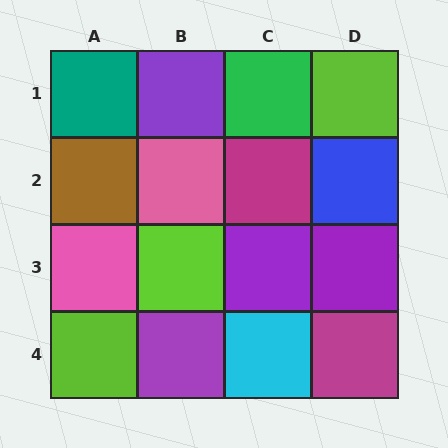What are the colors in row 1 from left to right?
Teal, purple, green, lime.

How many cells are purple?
4 cells are purple.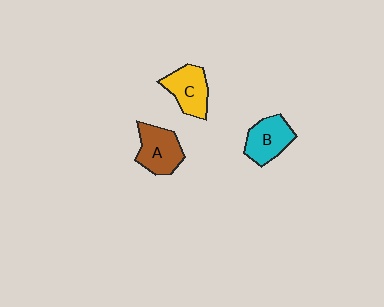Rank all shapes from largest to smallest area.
From largest to smallest: A (brown), B (cyan), C (yellow).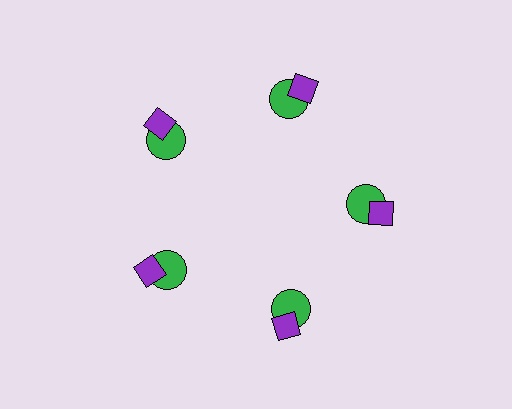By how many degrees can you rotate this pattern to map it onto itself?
The pattern maps onto itself every 72 degrees of rotation.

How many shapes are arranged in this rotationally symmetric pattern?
There are 10 shapes, arranged in 5 groups of 2.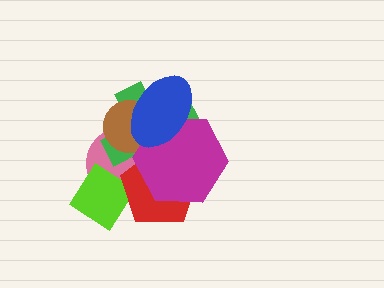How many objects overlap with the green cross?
5 objects overlap with the green cross.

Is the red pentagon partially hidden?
Yes, it is partially covered by another shape.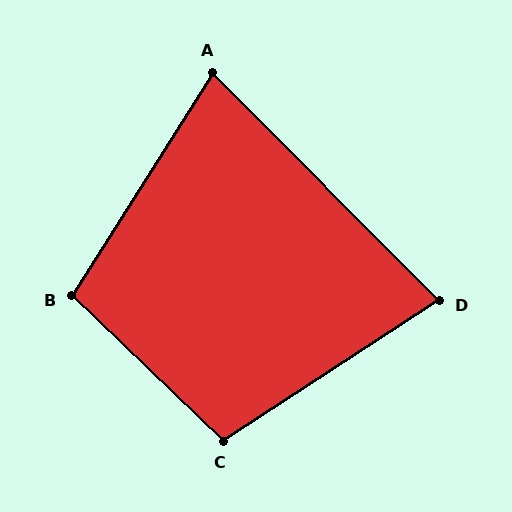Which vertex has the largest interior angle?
C, at approximately 103 degrees.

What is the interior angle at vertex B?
Approximately 102 degrees (obtuse).